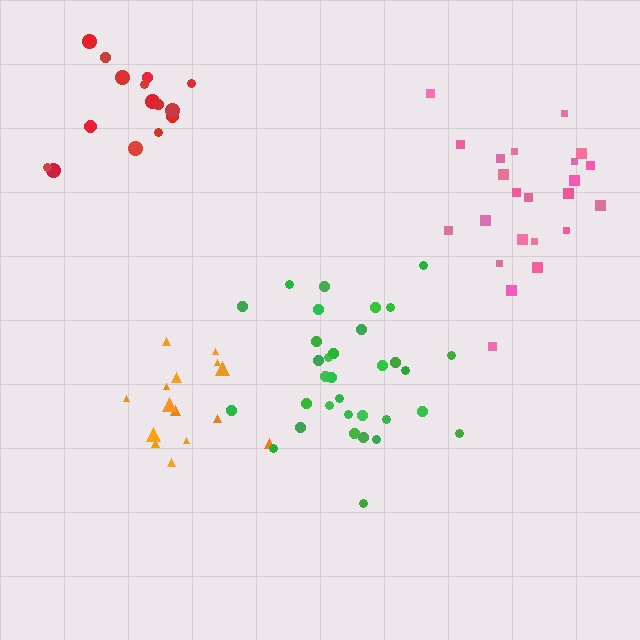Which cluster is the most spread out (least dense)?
Orange.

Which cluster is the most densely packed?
Green.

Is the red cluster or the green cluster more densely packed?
Green.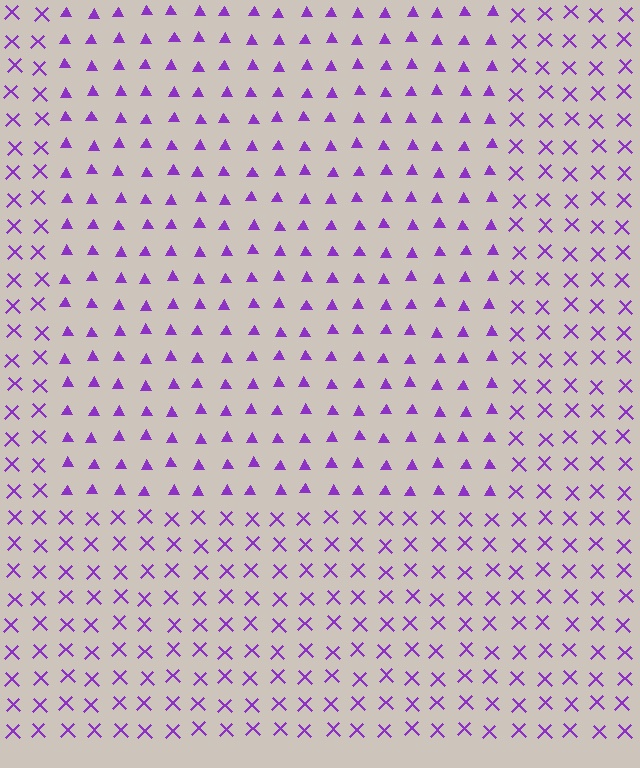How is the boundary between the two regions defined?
The boundary is defined by a change in element shape: triangles inside vs. X marks outside. All elements share the same color and spacing.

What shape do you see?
I see a rectangle.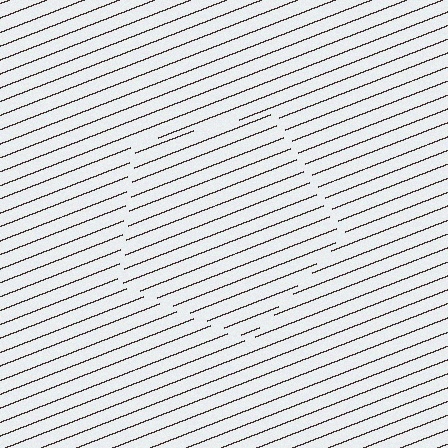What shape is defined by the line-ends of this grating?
An illusory pentagon. The interior of the shape contains the same grating, shifted by half a period — the contour is defined by the phase discontinuity where line-ends from the inner and outer gratings abut.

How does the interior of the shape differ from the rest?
The interior of the shape contains the same grating, shifted by half a period — the contour is defined by the phase discontinuity where line-ends from the inner and outer gratings abut.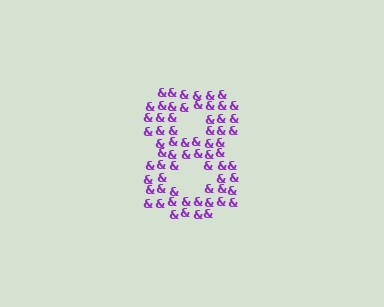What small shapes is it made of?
It is made of small ampersands.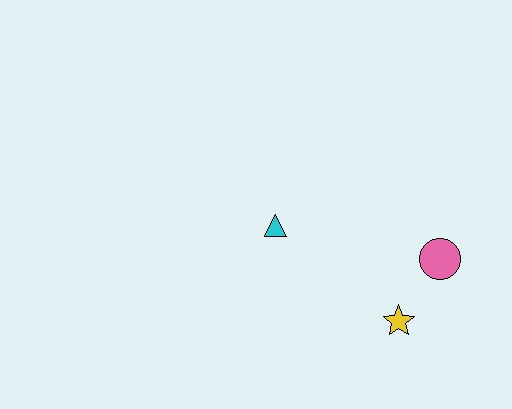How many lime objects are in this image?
There are no lime objects.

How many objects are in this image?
There are 3 objects.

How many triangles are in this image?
There is 1 triangle.